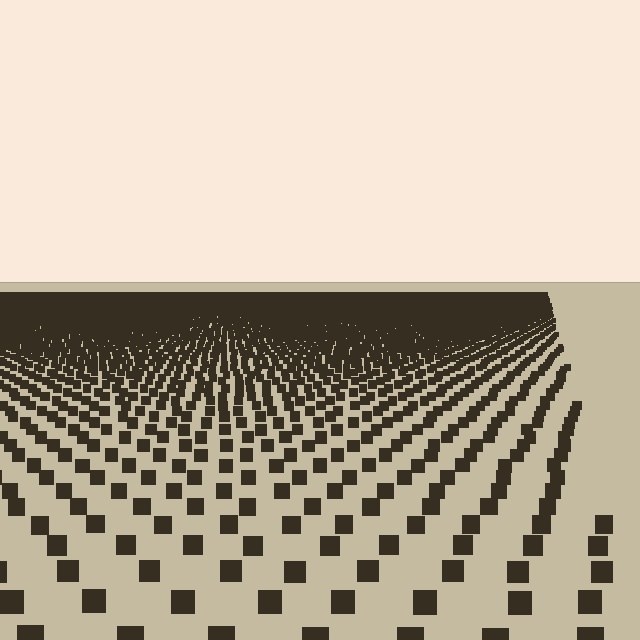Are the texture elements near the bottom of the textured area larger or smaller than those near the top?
Larger. Near the bottom, elements are closer to the viewer and appear at a bigger on-screen size.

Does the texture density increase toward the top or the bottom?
Density increases toward the top.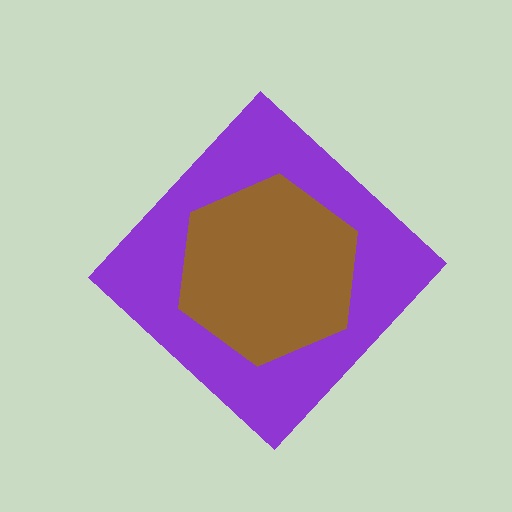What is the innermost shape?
The brown hexagon.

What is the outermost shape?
The purple diamond.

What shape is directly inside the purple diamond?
The brown hexagon.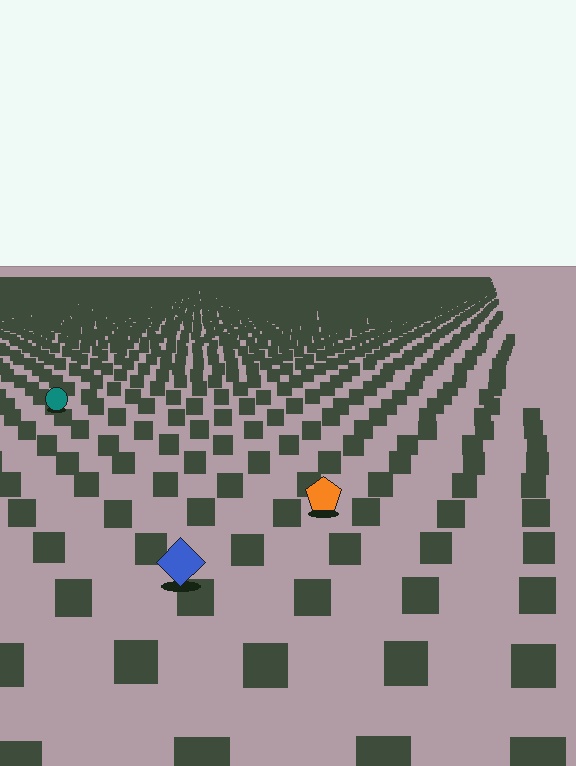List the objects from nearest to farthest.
From nearest to farthest: the blue diamond, the orange pentagon, the teal circle.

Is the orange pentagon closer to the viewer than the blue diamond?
No. The blue diamond is closer — you can tell from the texture gradient: the ground texture is coarser near it.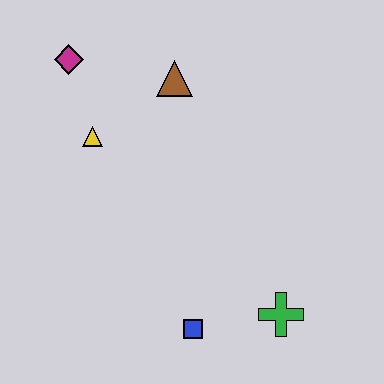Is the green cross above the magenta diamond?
No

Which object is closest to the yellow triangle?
The magenta diamond is closest to the yellow triangle.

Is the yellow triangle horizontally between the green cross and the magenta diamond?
Yes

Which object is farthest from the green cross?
The magenta diamond is farthest from the green cross.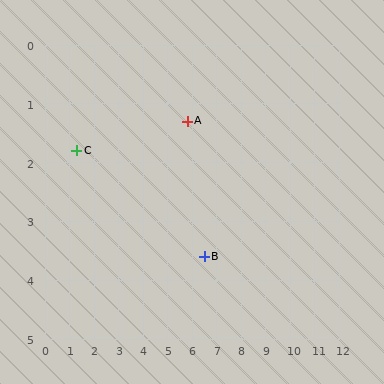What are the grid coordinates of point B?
Point B is at approximately (6.5, 3.6).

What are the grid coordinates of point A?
Point A is at approximately (5.8, 1.3).